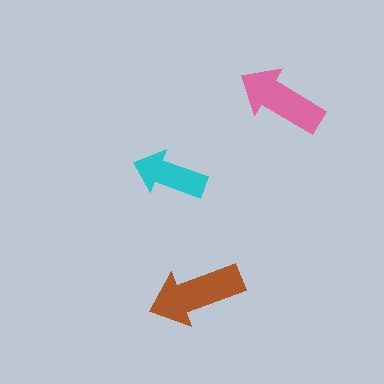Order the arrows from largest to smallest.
the brown one, the pink one, the cyan one.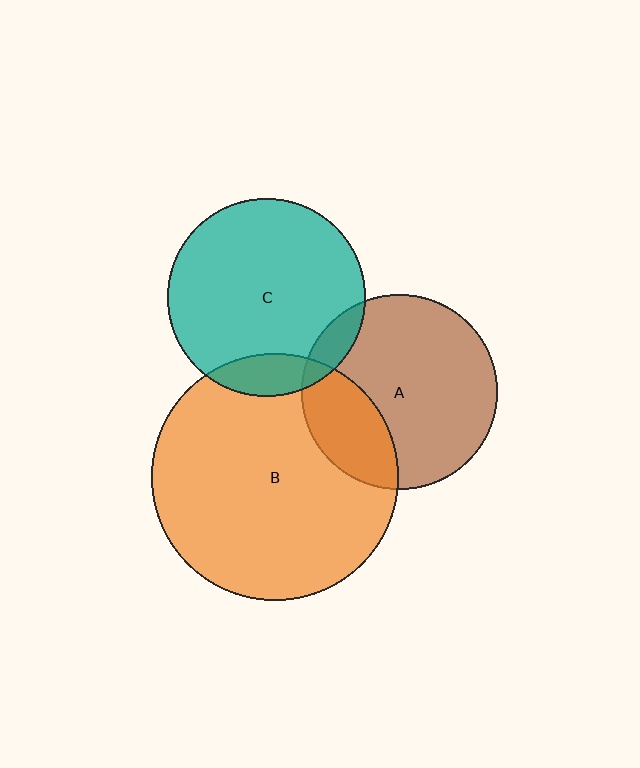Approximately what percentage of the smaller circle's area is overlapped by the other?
Approximately 25%.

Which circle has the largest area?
Circle B (orange).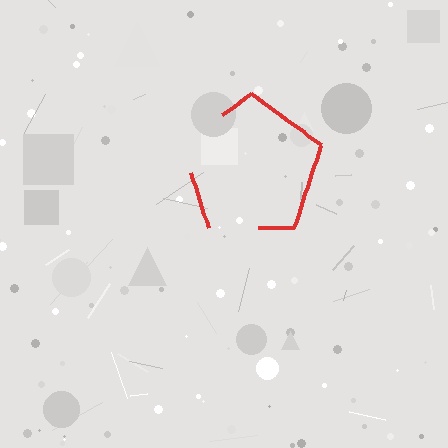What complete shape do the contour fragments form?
The contour fragments form a pentagon.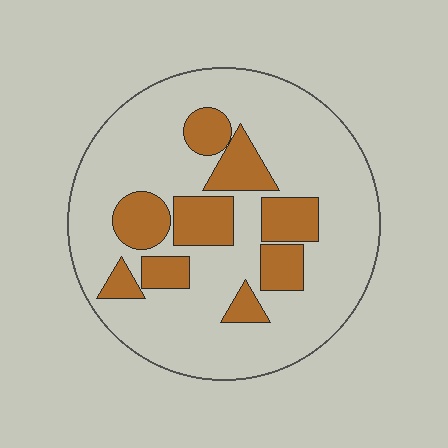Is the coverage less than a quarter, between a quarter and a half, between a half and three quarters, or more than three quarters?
Less than a quarter.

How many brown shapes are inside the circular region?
9.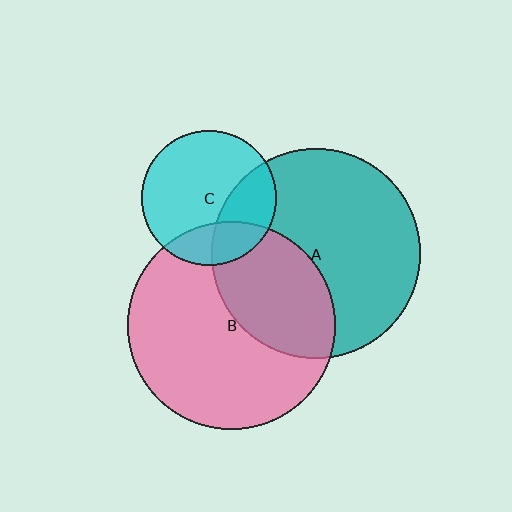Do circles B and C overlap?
Yes.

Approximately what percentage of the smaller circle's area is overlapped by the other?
Approximately 20%.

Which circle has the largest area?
Circle A (teal).